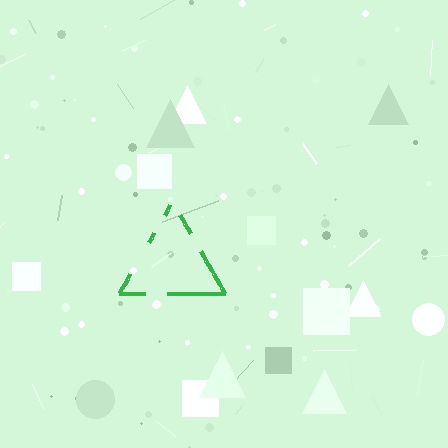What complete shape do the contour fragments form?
The contour fragments form a triangle.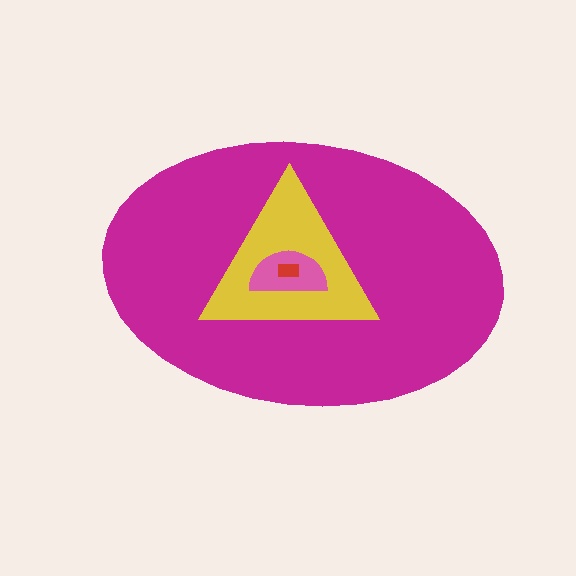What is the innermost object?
The red rectangle.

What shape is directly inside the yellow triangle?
The pink semicircle.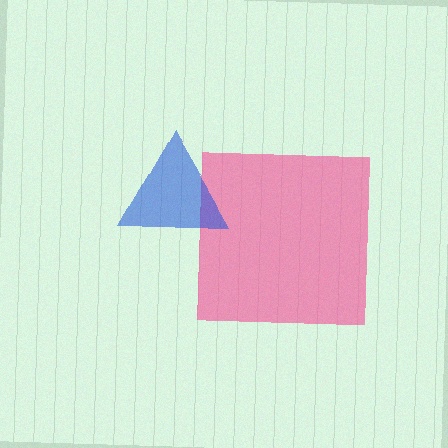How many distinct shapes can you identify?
There are 2 distinct shapes: a pink square, a blue triangle.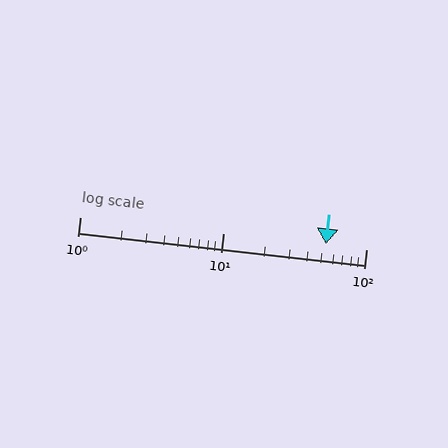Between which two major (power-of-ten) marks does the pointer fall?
The pointer is between 10 and 100.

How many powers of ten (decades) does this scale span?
The scale spans 2 decades, from 1 to 100.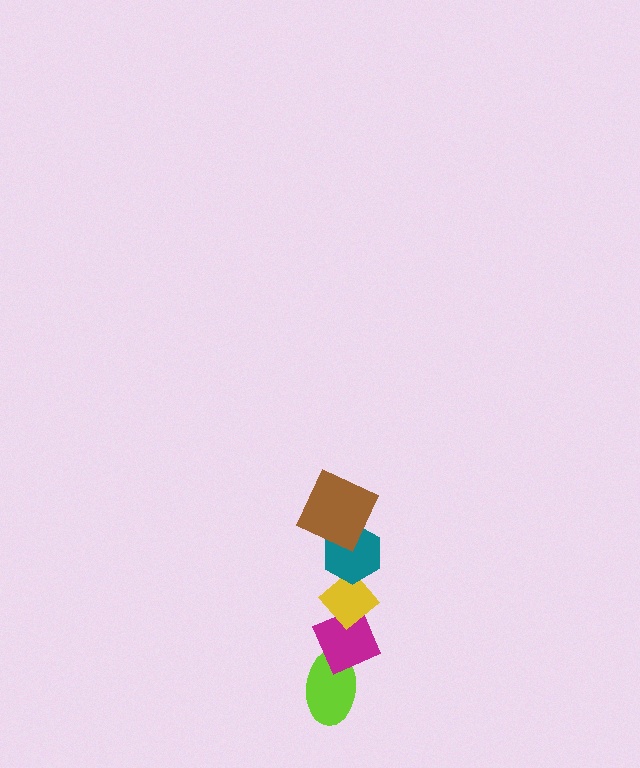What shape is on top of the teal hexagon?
The brown square is on top of the teal hexagon.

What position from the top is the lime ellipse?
The lime ellipse is 5th from the top.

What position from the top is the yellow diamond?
The yellow diamond is 3rd from the top.